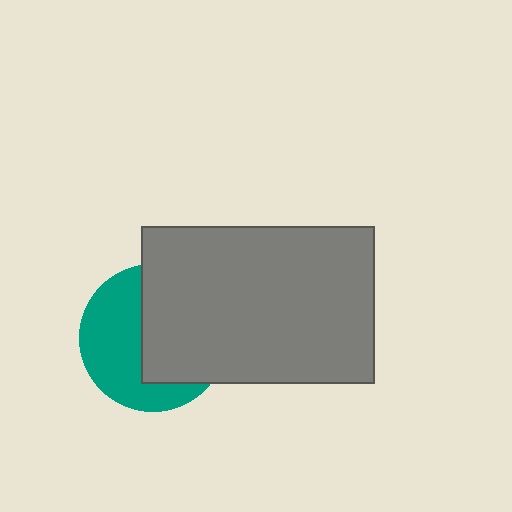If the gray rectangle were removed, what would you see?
You would see the complete teal circle.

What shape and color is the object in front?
The object in front is a gray rectangle.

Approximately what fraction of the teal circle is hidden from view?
Roughly 51% of the teal circle is hidden behind the gray rectangle.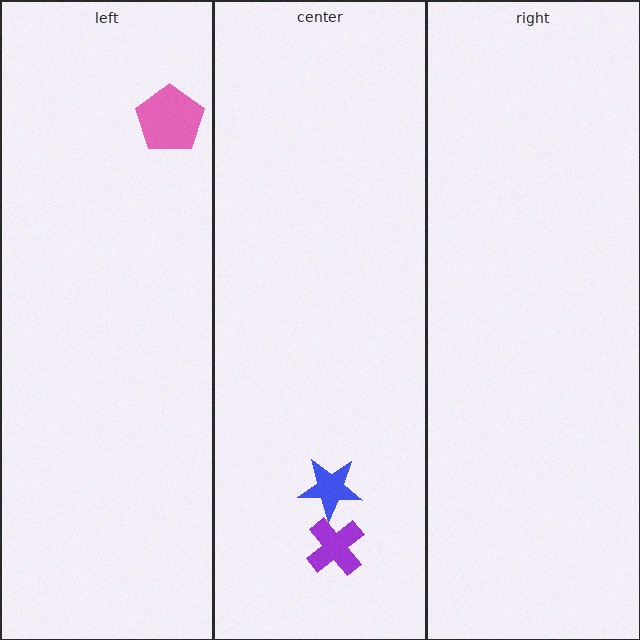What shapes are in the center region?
The blue star, the purple cross.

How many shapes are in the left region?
1.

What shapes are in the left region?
The pink pentagon.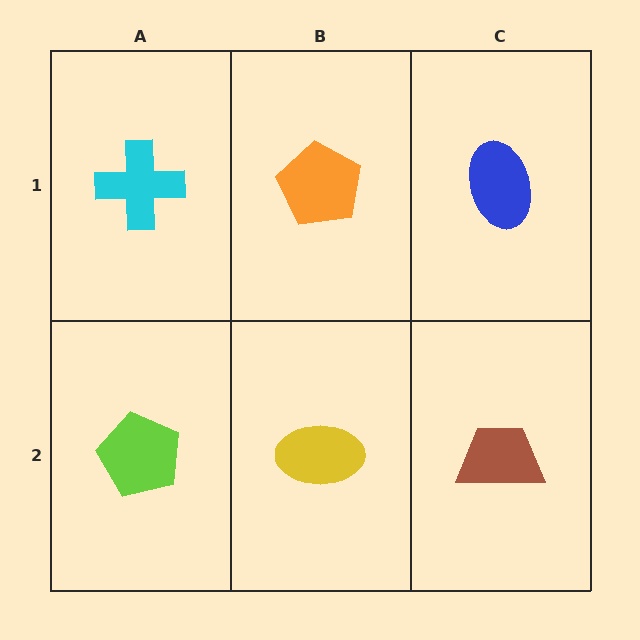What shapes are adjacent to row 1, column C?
A brown trapezoid (row 2, column C), an orange pentagon (row 1, column B).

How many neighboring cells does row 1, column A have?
2.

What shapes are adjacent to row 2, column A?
A cyan cross (row 1, column A), a yellow ellipse (row 2, column B).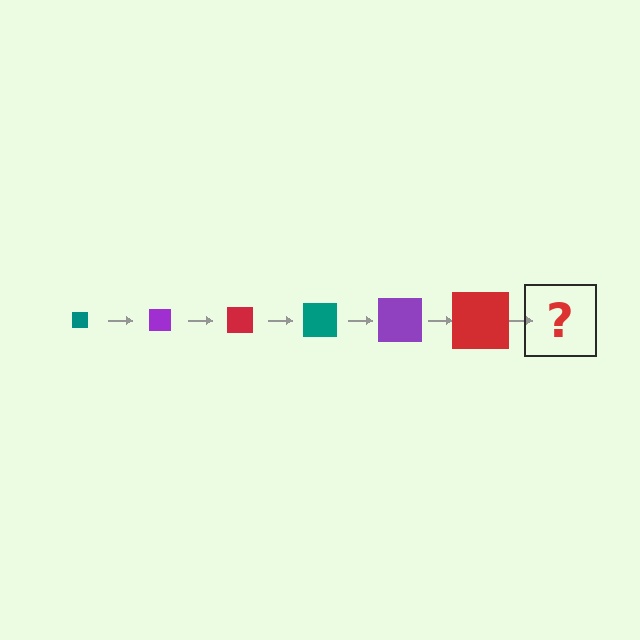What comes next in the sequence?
The next element should be a teal square, larger than the previous one.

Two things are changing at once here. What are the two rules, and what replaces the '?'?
The two rules are that the square grows larger each step and the color cycles through teal, purple, and red. The '?' should be a teal square, larger than the previous one.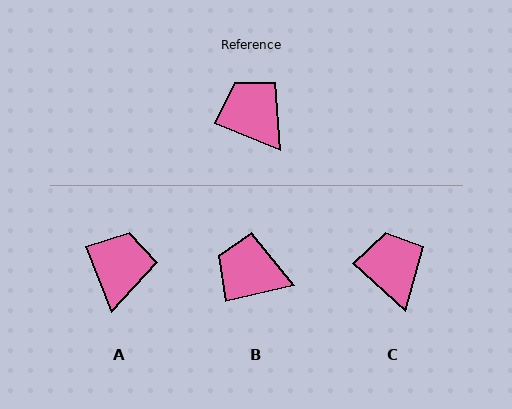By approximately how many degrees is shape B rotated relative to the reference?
Approximately 35 degrees counter-clockwise.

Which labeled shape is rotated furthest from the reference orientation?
A, about 46 degrees away.